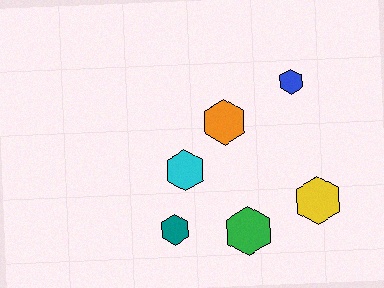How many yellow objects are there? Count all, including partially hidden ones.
There is 1 yellow object.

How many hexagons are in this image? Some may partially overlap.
There are 6 hexagons.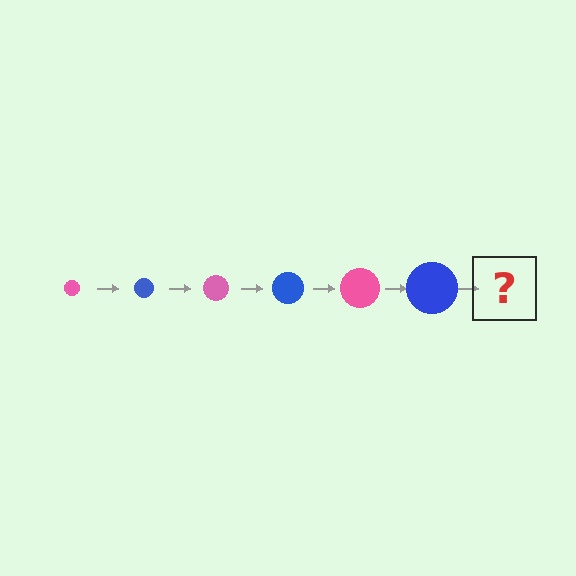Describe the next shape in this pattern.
It should be a pink circle, larger than the previous one.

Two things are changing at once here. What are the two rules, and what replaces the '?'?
The two rules are that the circle grows larger each step and the color cycles through pink and blue. The '?' should be a pink circle, larger than the previous one.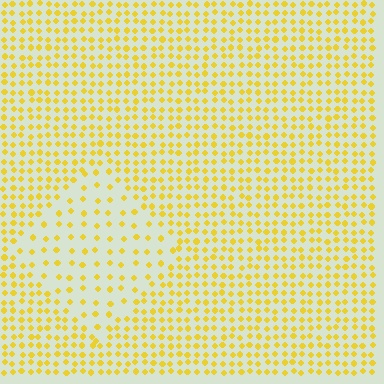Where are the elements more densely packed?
The elements are more densely packed outside the diamond boundary.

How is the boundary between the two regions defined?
The boundary is defined by a change in element density (approximately 2.2x ratio). All elements are the same color, size, and shape.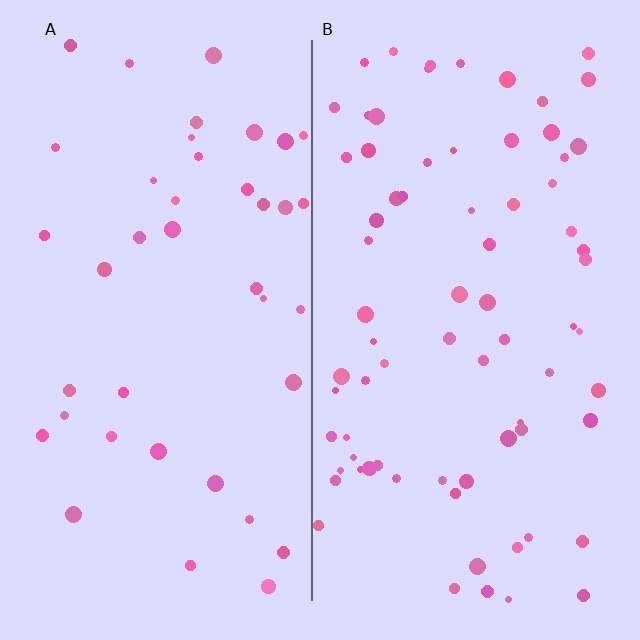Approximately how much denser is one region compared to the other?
Approximately 1.9× — region B over region A.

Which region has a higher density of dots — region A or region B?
B (the right).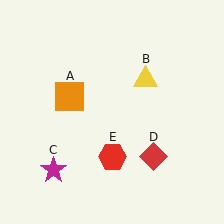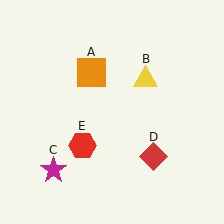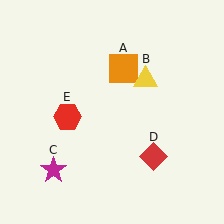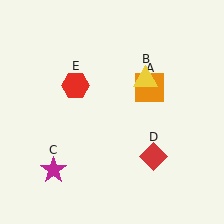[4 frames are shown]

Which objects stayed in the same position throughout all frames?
Yellow triangle (object B) and magenta star (object C) and red diamond (object D) remained stationary.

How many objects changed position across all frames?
2 objects changed position: orange square (object A), red hexagon (object E).